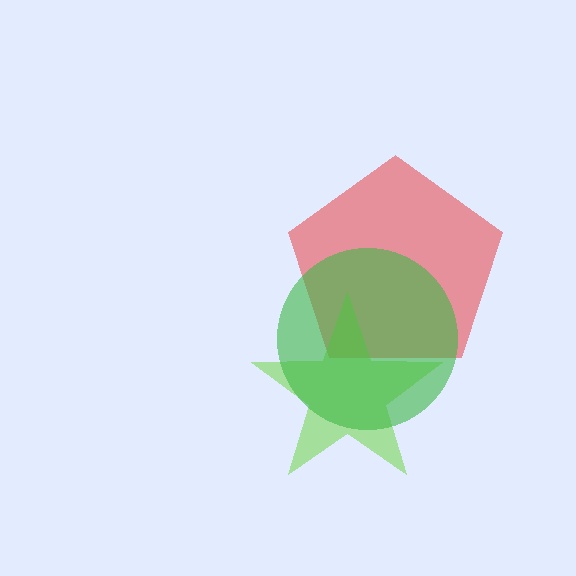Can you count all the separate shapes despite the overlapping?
Yes, there are 3 separate shapes.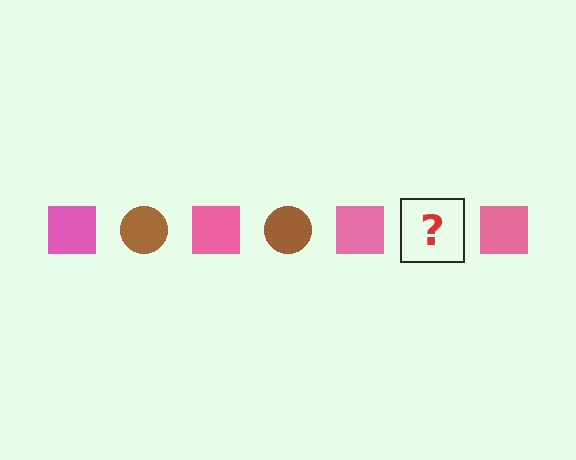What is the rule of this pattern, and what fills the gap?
The rule is that the pattern alternates between pink square and brown circle. The gap should be filled with a brown circle.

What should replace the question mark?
The question mark should be replaced with a brown circle.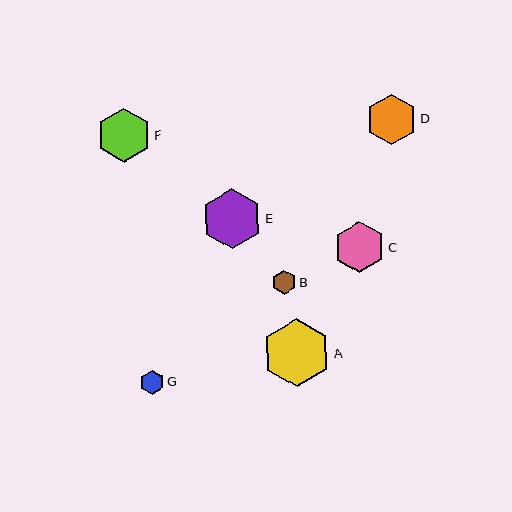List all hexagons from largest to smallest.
From largest to smallest: A, E, F, C, D, B, G.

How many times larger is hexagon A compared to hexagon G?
Hexagon A is approximately 2.9 times the size of hexagon G.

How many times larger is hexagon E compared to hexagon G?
Hexagon E is approximately 2.6 times the size of hexagon G.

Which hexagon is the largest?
Hexagon A is the largest with a size of approximately 68 pixels.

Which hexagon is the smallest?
Hexagon G is the smallest with a size of approximately 23 pixels.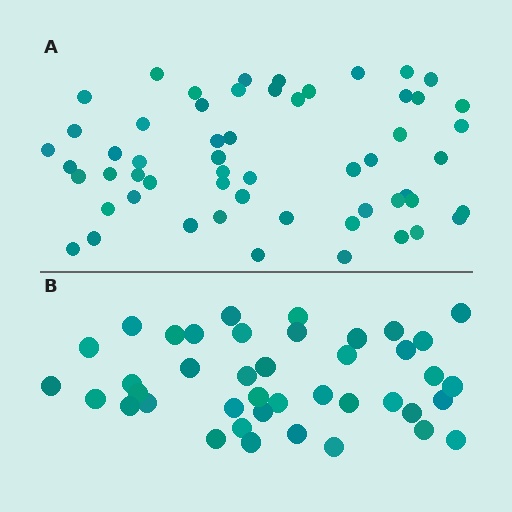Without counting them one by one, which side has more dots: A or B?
Region A (the top region) has more dots.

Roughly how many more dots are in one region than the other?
Region A has approximately 15 more dots than region B.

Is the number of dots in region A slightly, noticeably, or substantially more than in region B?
Region A has noticeably more, but not dramatically so. The ratio is roughly 1.4 to 1.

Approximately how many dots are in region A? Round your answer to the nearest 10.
About 60 dots. (The exact count is 56, which rounds to 60.)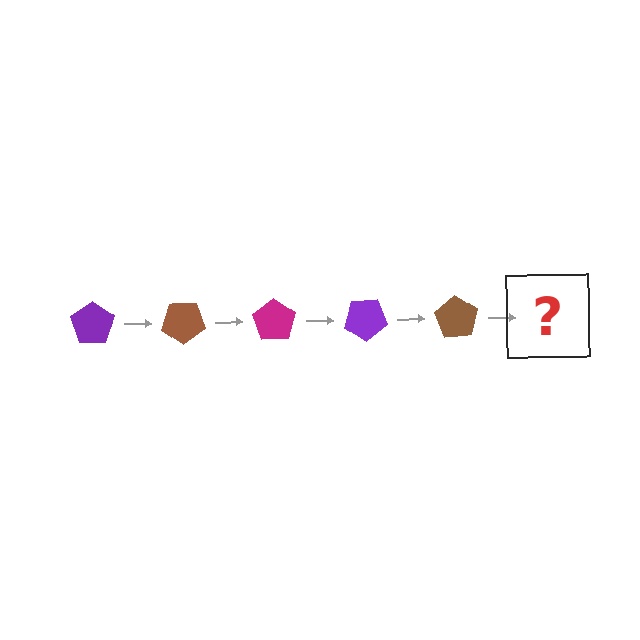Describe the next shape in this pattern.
It should be a magenta pentagon, rotated 175 degrees from the start.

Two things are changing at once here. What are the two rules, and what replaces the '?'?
The two rules are that it rotates 35 degrees each step and the color cycles through purple, brown, and magenta. The '?' should be a magenta pentagon, rotated 175 degrees from the start.